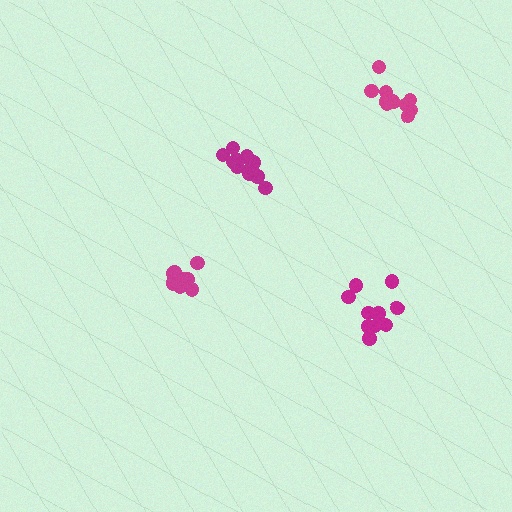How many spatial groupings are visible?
There are 4 spatial groupings.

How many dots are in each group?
Group 1: 12 dots, Group 2: 10 dots, Group 3: 10 dots, Group 4: 11 dots (43 total).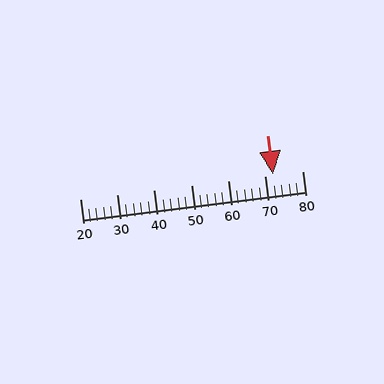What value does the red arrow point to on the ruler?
The red arrow points to approximately 72.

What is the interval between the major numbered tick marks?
The major tick marks are spaced 10 units apart.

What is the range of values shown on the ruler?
The ruler shows values from 20 to 80.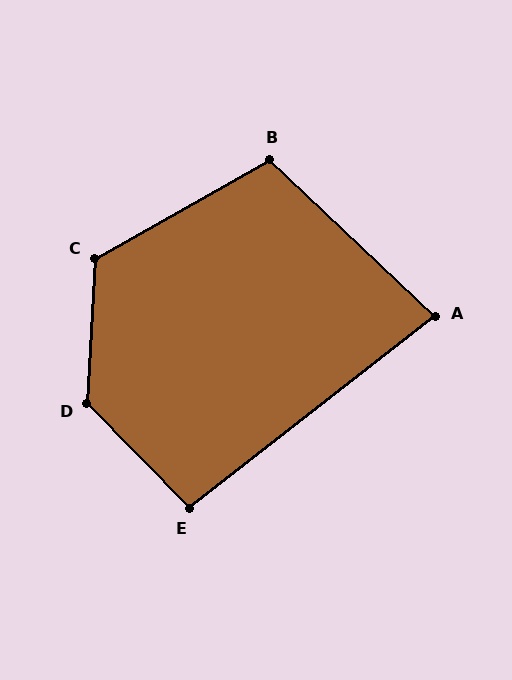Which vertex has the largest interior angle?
D, at approximately 132 degrees.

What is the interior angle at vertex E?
Approximately 97 degrees (obtuse).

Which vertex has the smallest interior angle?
A, at approximately 81 degrees.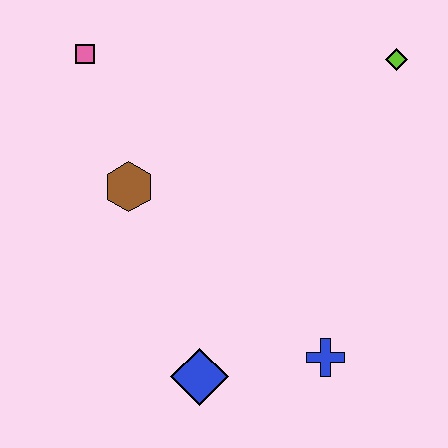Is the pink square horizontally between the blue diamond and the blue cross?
No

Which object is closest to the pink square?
The brown hexagon is closest to the pink square.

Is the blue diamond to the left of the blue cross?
Yes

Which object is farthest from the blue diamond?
The lime diamond is farthest from the blue diamond.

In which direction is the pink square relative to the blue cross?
The pink square is above the blue cross.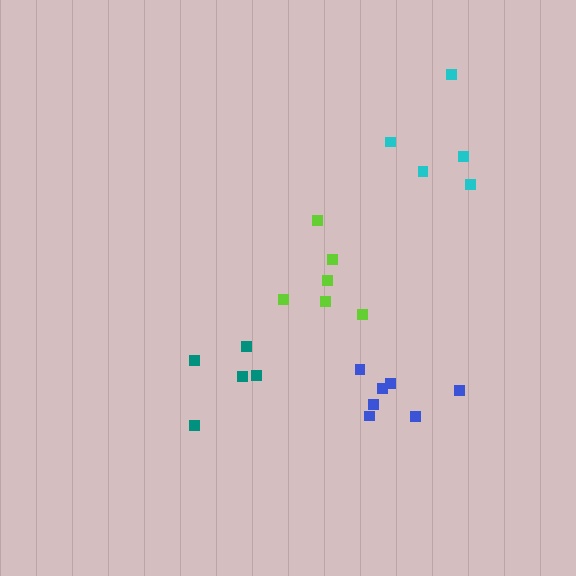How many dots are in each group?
Group 1: 7 dots, Group 2: 5 dots, Group 3: 6 dots, Group 4: 5 dots (23 total).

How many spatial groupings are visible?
There are 4 spatial groupings.